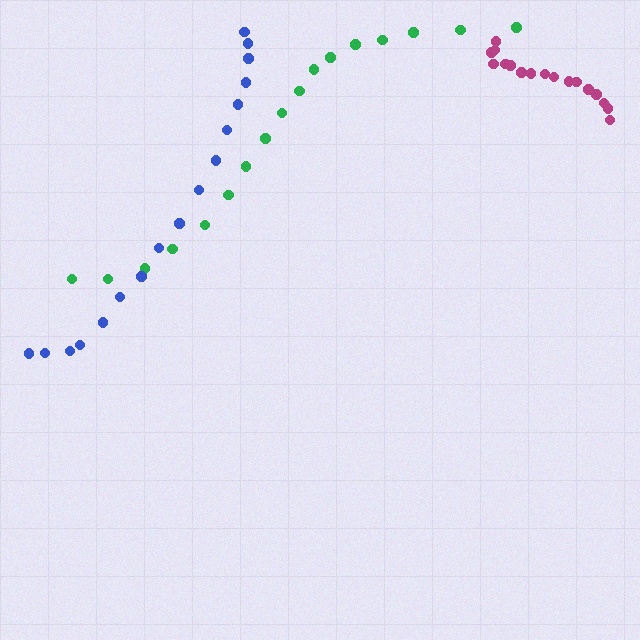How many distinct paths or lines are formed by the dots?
There are 3 distinct paths.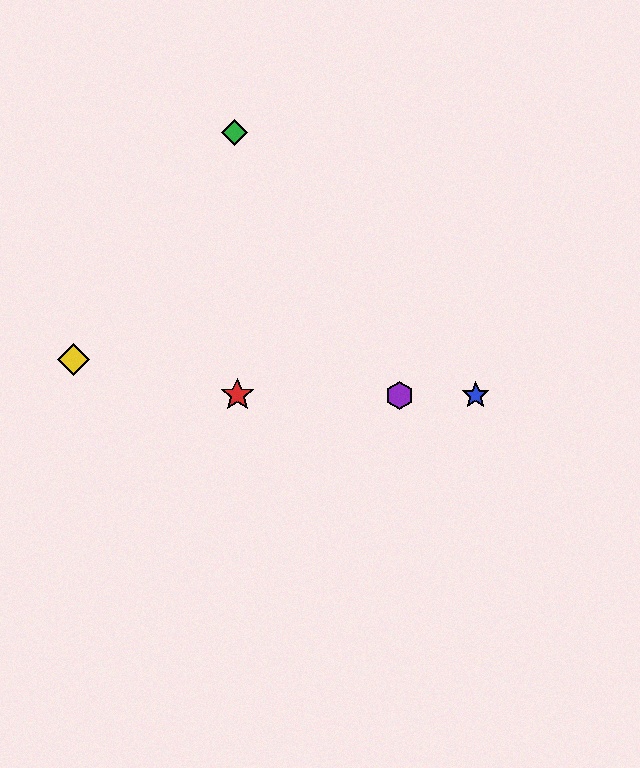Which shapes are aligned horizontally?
The red star, the blue star, the purple hexagon are aligned horizontally.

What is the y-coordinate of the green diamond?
The green diamond is at y≈133.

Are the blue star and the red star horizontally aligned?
Yes, both are at y≈395.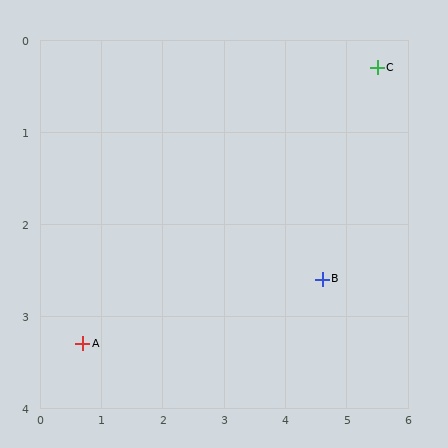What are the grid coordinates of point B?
Point B is at approximately (4.6, 2.6).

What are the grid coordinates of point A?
Point A is at approximately (0.7, 3.3).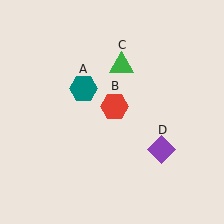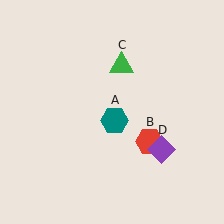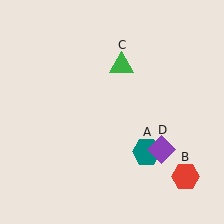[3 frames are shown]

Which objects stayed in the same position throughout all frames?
Green triangle (object C) and purple diamond (object D) remained stationary.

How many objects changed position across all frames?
2 objects changed position: teal hexagon (object A), red hexagon (object B).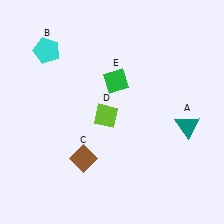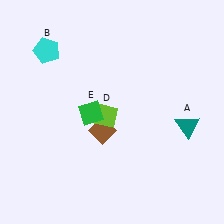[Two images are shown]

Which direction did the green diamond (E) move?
The green diamond (E) moved down.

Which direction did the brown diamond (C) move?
The brown diamond (C) moved up.